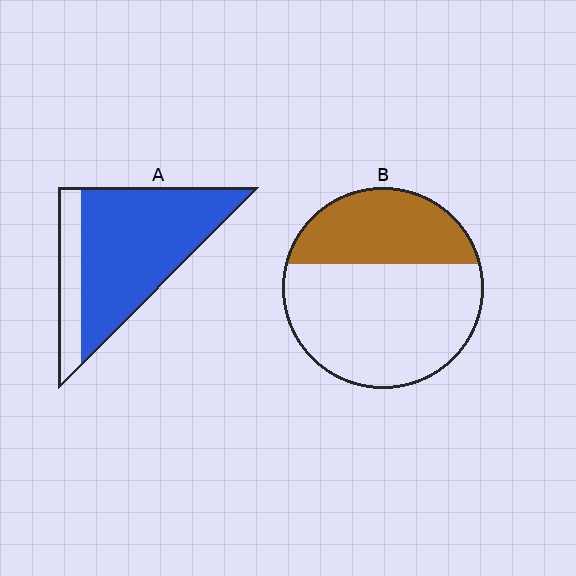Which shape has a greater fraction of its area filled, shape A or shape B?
Shape A.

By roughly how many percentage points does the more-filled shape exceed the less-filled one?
By roughly 45 percentage points (A over B).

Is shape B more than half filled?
No.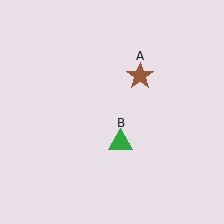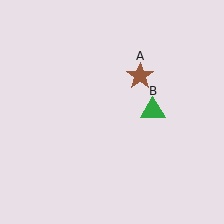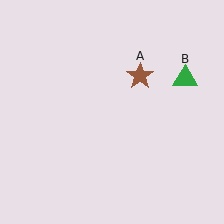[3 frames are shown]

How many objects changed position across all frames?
1 object changed position: green triangle (object B).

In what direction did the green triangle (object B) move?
The green triangle (object B) moved up and to the right.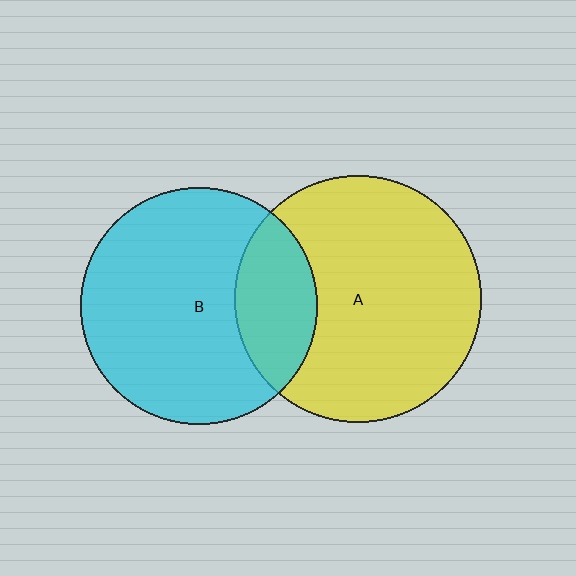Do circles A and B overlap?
Yes.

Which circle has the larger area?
Circle A (yellow).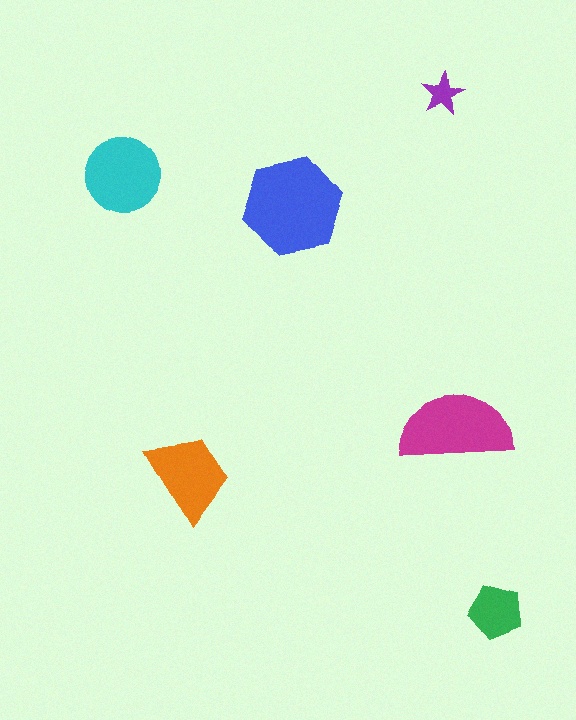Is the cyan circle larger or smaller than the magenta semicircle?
Smaller.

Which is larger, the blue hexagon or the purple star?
The blue hexagon.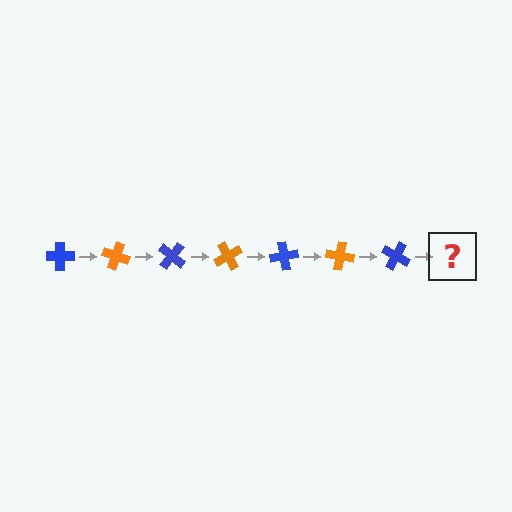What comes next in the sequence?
The next element should be an orange cross, rotated 140 degrees from the start.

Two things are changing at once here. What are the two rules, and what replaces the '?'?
The two rules are that it rotates 20 degrees each step and the color cycles through blue and orange. The '?' should be an orange cross, rotated 140 degrees from the start.